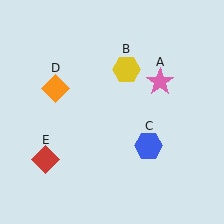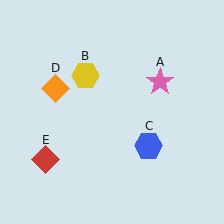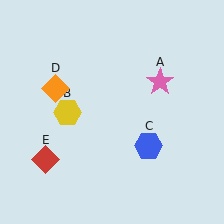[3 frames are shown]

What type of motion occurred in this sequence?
The yellow hexagon (object B) rotated counterclockwise around the center of the scene.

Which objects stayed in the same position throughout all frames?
Pink star (object A) and blue hexagon (object C) and orange diamond (object D) and red diamond (object E) remained stationary.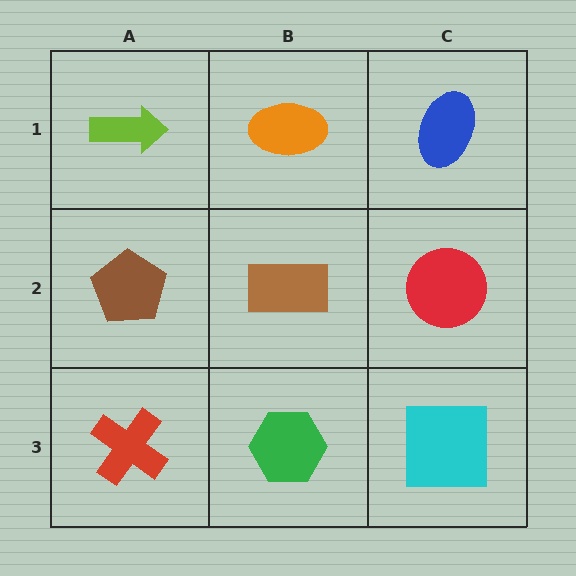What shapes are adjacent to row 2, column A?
A lime arrow (row 1, column A), a red cross (row 3, column A), a brown rectangle (row 2, column B).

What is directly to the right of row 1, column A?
An orange ellipse.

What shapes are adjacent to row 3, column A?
A brown pentagon (row 2, column A), a green hexagon (row 3, column B).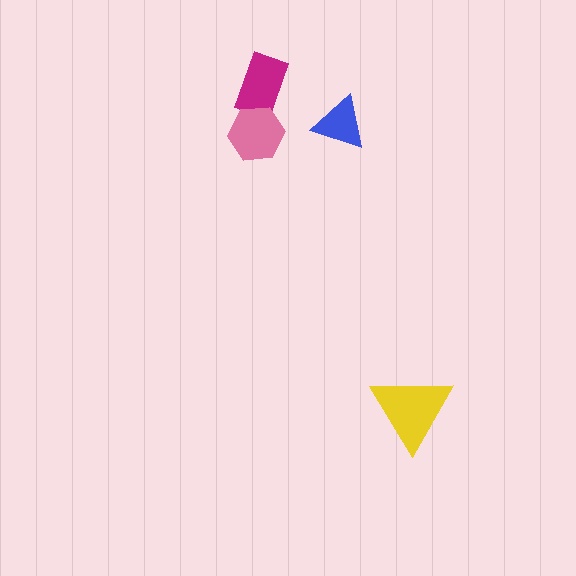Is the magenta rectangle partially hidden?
Yes, it is partially covered by another shape.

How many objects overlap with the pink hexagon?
1 object overlaps with the pink hexagon.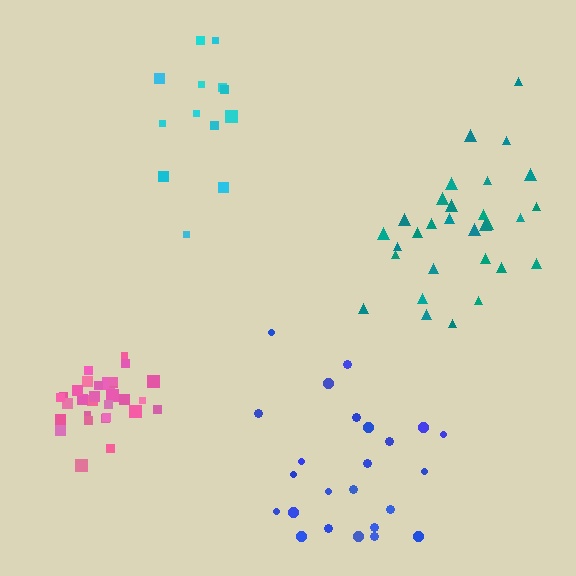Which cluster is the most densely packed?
Pink.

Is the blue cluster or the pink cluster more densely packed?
Pink.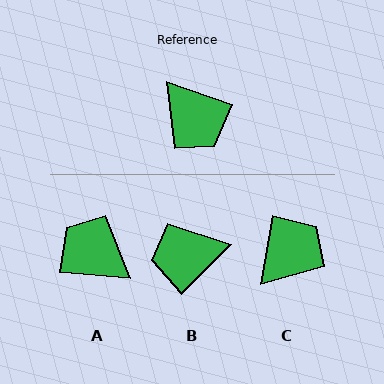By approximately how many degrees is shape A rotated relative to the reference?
Approximately 166 degrees clockwise.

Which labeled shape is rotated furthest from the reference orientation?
A, about 166 degrees away.